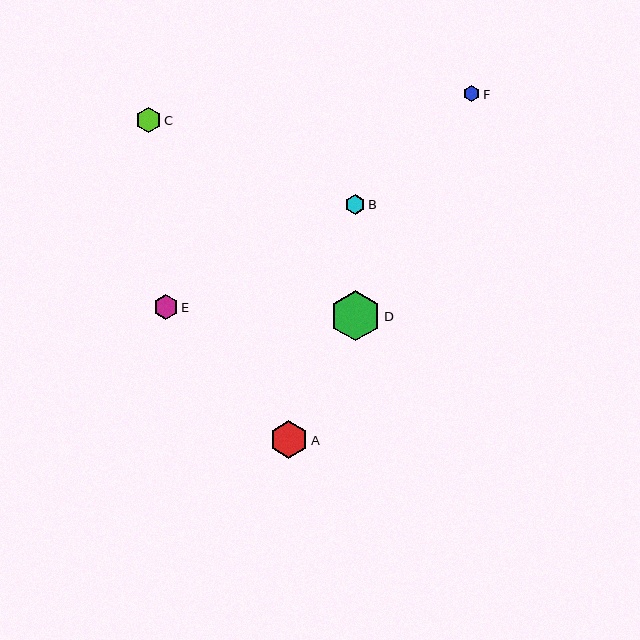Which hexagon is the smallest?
Hexagon F is the smallest with a size of approximately 17 pixels.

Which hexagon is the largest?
Hexagon D is the largest with a size of approximately 50 pixels.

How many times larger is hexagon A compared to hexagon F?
Hexagon A is approximately 2.3 times the size of hexagon F.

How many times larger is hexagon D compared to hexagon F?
Hexagon D is approximately 3.0 times the size of hexagon F.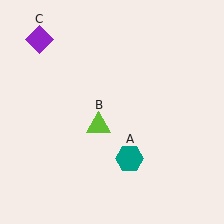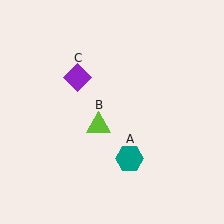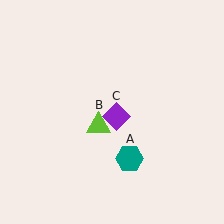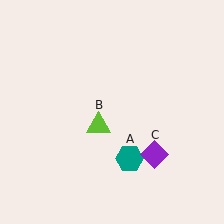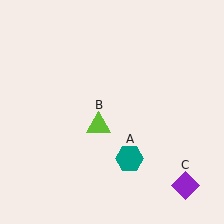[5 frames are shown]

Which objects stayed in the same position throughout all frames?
Teal hexagon (object A) and lime triangle (object B) remained stationary.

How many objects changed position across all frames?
1 object changed position: purple diamond (object C).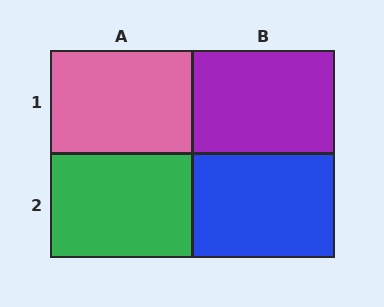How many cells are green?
1 cell is green.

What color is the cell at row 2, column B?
Blue.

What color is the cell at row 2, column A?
Green.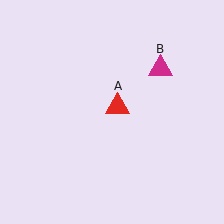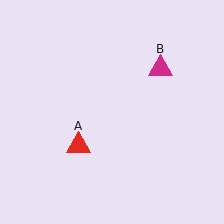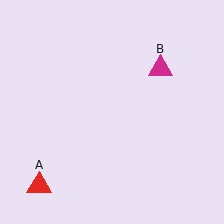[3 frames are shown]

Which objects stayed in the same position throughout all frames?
Magenta triangle (object B) remained stationary.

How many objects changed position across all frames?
1 object changed position: red triangle (object A).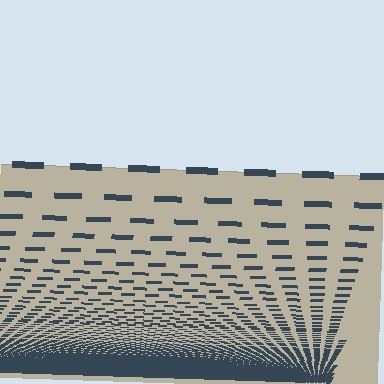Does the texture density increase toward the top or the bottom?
Density increases toward the bottom.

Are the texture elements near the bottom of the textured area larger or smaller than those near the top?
Smaller. The gradient is inverted — elements near the bottom are smaller and denser.